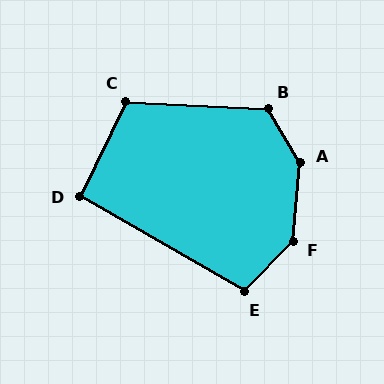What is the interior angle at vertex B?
Approximately 124 degrees (obtuse).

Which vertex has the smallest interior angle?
D, at approximately 94 degrees.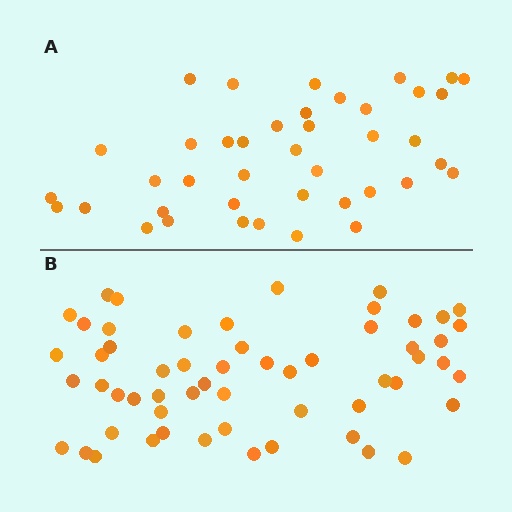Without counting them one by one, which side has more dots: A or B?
Region B (the bottom region) has more dots.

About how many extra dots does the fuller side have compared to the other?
Region B has approximately 15 more dots than region A.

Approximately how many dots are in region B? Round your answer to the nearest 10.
About 60 dots. (The exact count is 57, which rounds to 60.)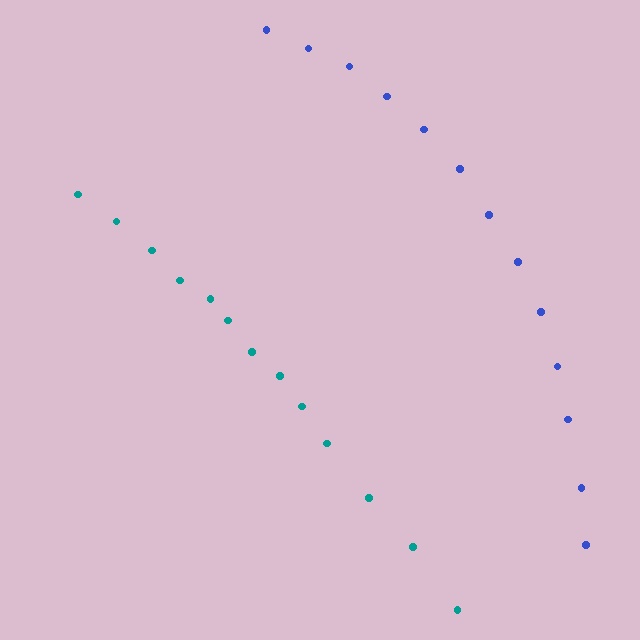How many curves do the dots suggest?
There are 2 distinct paths.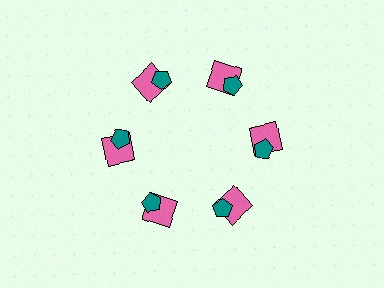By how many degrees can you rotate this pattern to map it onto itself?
The pattern maps onto itself every 60 degrees of rotation.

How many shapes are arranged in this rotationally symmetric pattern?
There are 12 shapes, arranged in 6 groups of 2.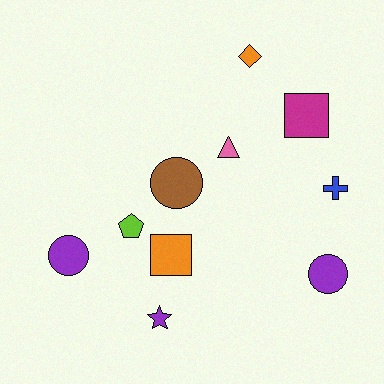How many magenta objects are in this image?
There is 1 magenta object.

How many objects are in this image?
There are 10 objects.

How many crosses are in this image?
There is 1 cross.